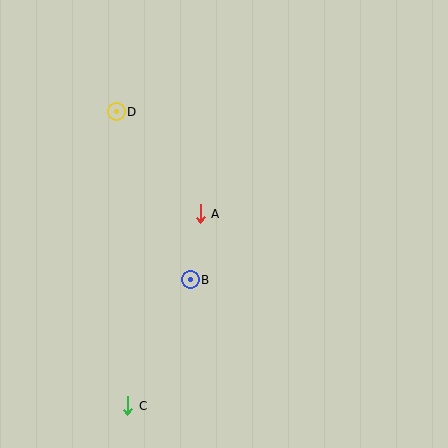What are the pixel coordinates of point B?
Point B is at (190, 280).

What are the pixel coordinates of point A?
Point A is at (200, 214).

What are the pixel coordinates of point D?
Point D is at (116, 112).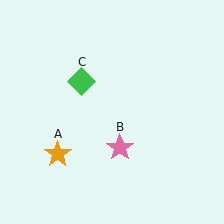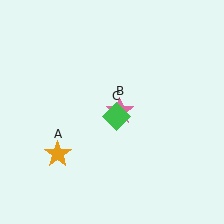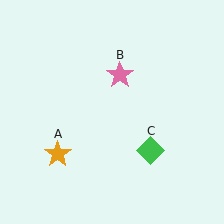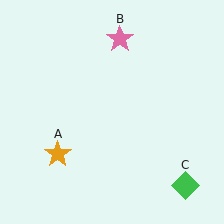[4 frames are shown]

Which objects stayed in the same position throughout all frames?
Orange star (object A) remained stationary.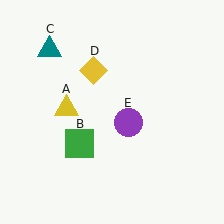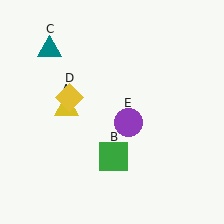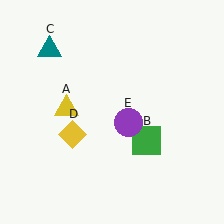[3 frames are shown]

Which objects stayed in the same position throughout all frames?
Yellow triangle (object A) and teal triangle (object C) and purple circle (object E) remained stationary.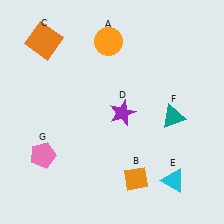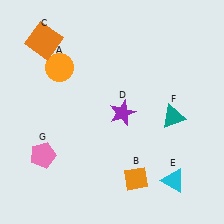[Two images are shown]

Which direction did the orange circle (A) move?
The orange circle (A) moved left.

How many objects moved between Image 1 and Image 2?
1 object moved between the two images.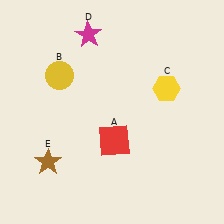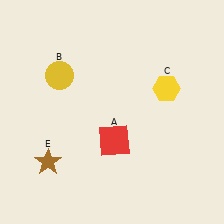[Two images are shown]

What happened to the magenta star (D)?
The magenta star (D) was removed in Image 2. It was in the top-left area of Image 1.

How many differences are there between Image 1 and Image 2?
There is 1 difference between the two images.